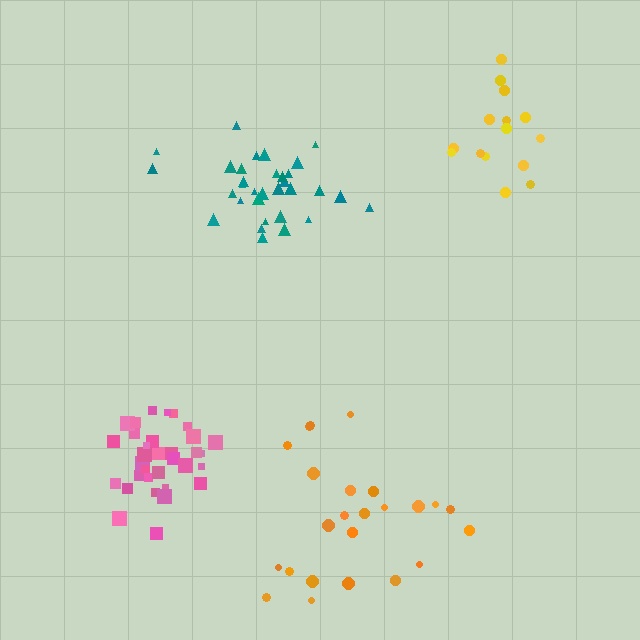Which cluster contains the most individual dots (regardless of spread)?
Pink (33).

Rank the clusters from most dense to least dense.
pink, teal, orange, yellow.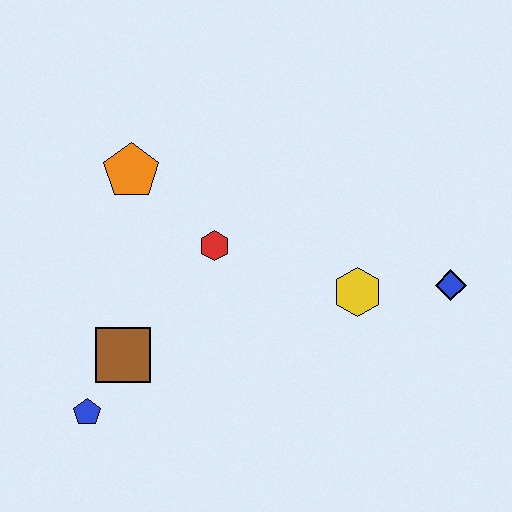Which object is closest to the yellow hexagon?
The blue diamond is closest to the yellow hexagon.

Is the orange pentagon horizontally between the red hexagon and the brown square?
Yes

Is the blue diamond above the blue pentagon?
Yes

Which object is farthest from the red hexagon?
The blue diamond is farthest from the red hexagon.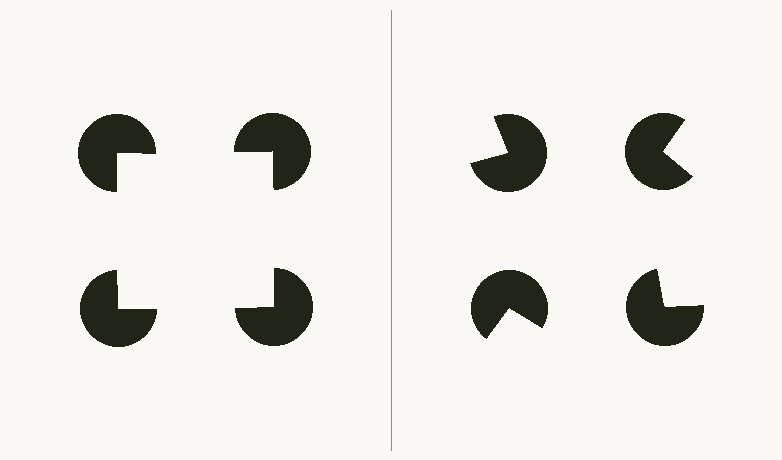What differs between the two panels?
The pac-man discs are positioned identically on both sides; only the wedge orientations differ. On the left they align to a square; on the right they are misaligned.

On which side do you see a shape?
An illusory square appears on the left side. On the right side the wedge cuts are rotated, so no coherent shape forms.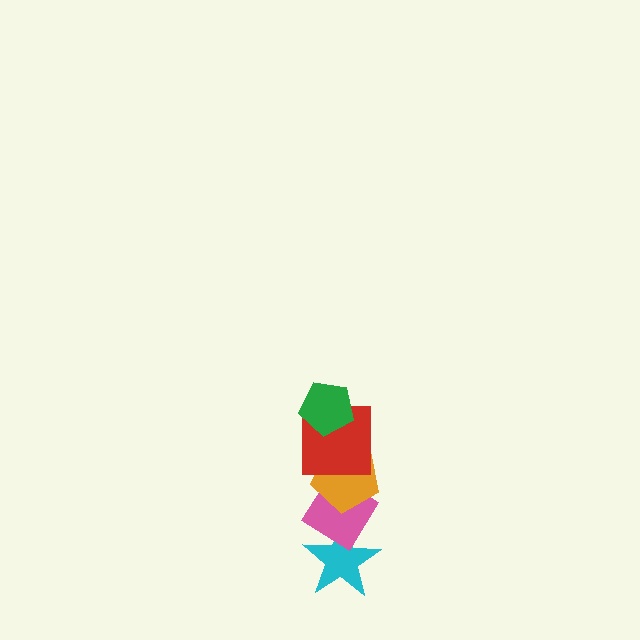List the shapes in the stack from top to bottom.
From top to bottom: the green pentagon, the red square, the orange pentagon, the pink diamond, the cyan star.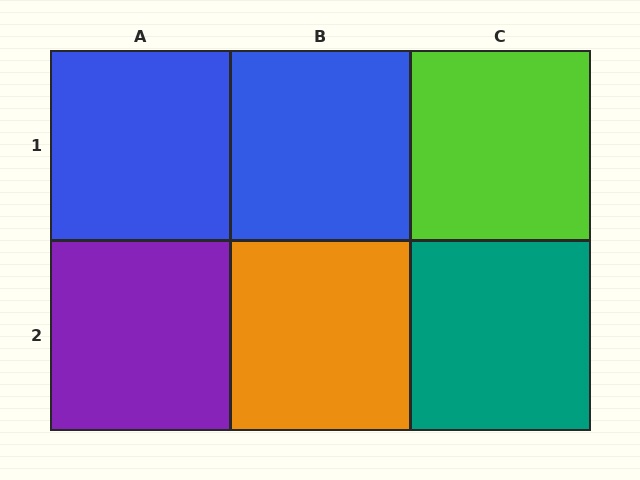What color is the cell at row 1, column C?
Lime.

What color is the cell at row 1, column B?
Blue.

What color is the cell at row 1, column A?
Blue.